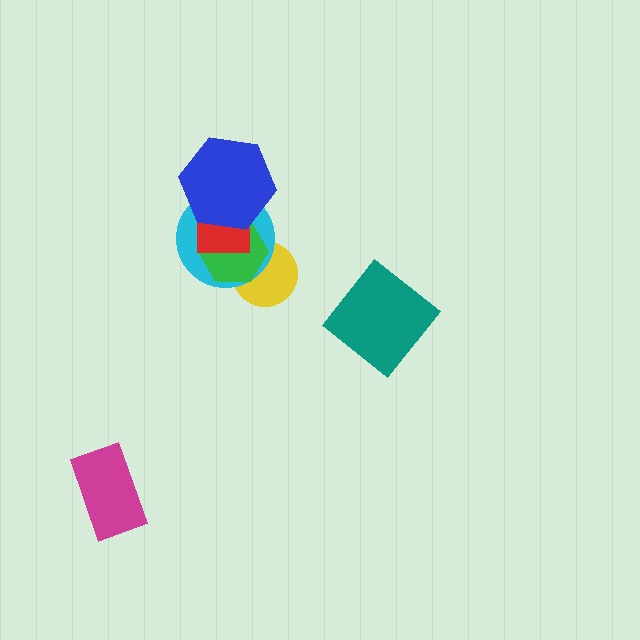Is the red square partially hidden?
Yes, it is partially covered by another shape.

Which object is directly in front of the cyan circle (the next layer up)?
The green hexagon is directly in front of the cyan circle.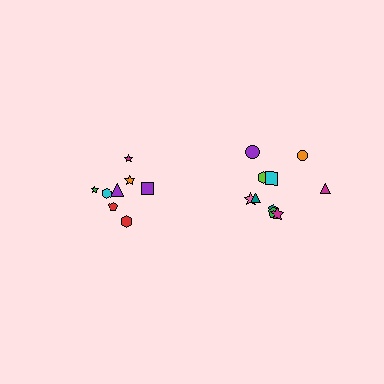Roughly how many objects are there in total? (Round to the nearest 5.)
Roughly 20 objects in total.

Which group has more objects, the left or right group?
The right group.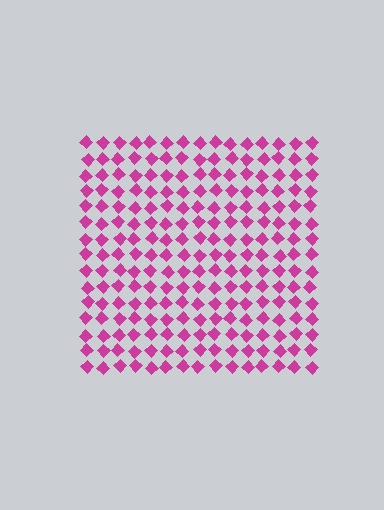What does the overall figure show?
The overall figure shows a square.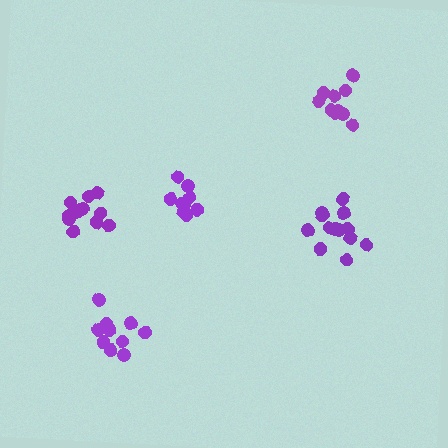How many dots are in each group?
Group 1: 9 dots, Group 2: 10 dots, Group 3: 13 dots, Group 4: 12 dots, Group 5: 10 dots (54 total).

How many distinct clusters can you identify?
There are 5 distinct clusters.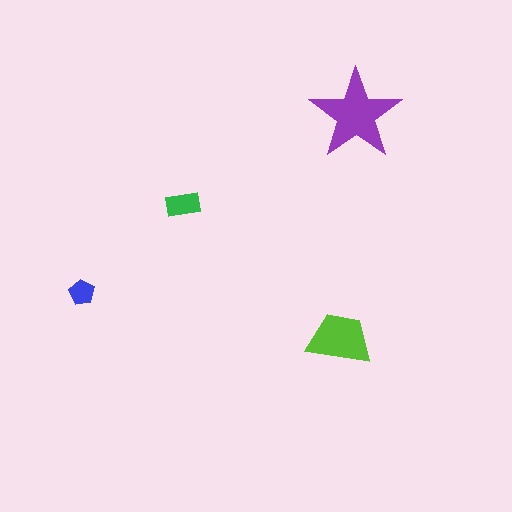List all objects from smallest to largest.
The blue pentagon, the green rectangle, the lime trapezoid, the purple star.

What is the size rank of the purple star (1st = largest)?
1st.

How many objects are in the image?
There are 4 objects in the image.